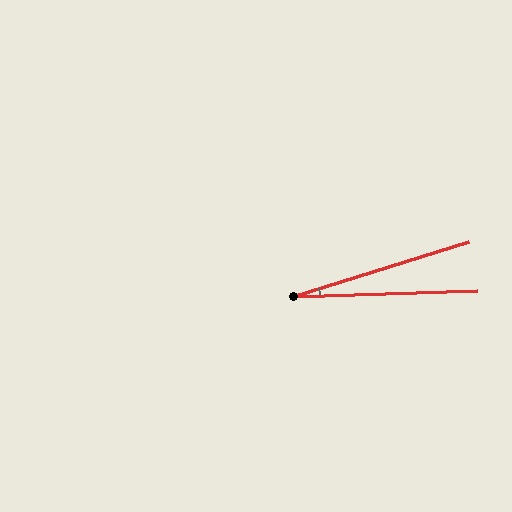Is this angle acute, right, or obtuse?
It is acute.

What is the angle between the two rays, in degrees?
Approximately 16 degrees.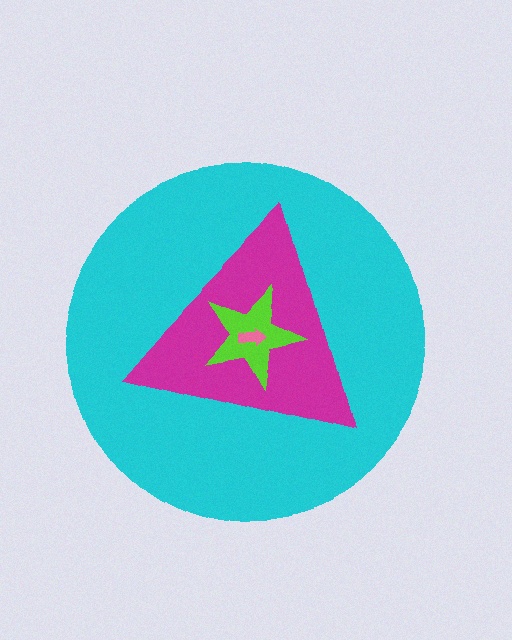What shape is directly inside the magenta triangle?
The lime star.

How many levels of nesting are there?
4.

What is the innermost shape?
The pink arrow.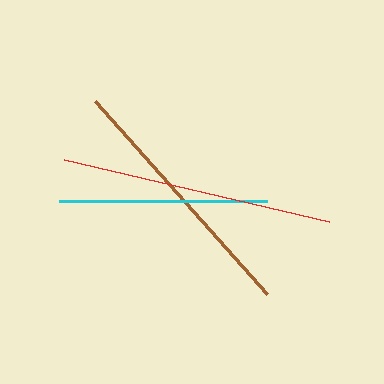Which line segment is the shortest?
The cyan line is the shortest at approximately 208 pixels.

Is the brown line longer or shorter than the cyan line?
The brown line is longer than the cyan line.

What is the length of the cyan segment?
The cyan segment is approximately 208 pixels long.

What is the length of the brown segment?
The brown segment is approximately 258 pixels long.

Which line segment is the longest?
The red line is the longest at approximately 273 pixels.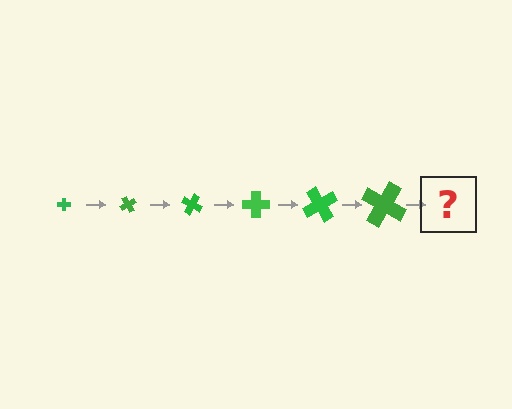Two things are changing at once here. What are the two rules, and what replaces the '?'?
The two rules are that the cross grows larger each step and it rotates 60 degrees each step. The '?' should be a cross, larger than the previous one and rotated 360 degrees from the start.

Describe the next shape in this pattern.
It should be a cross, larger than the previous one and rotated 360 degrees from the start.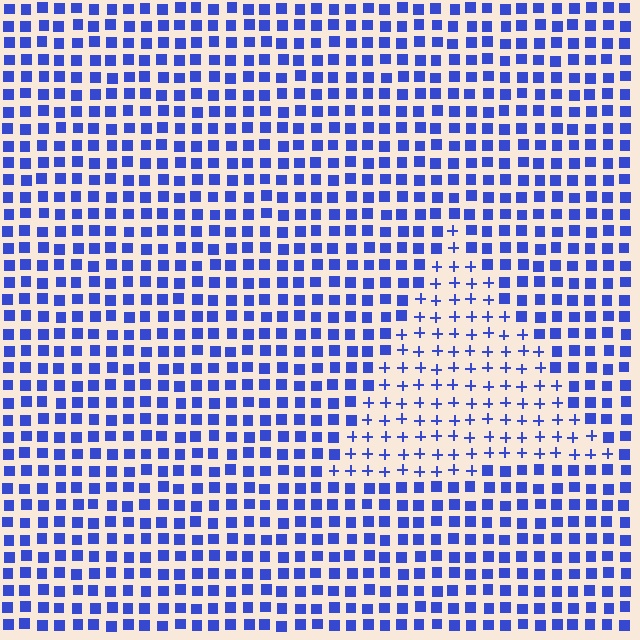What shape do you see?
I see a triangle.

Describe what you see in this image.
The image is filled with small blue elements arranged in a uniform grid. A triangle-shaped region contains plus signs, while the surrounding area contains squares. The boundary is defined purely by the change in element shape.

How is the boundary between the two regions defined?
The boundary is defined by a change in element shape: plus signs inside vs. squares outside. All elements share the same color and spacing.